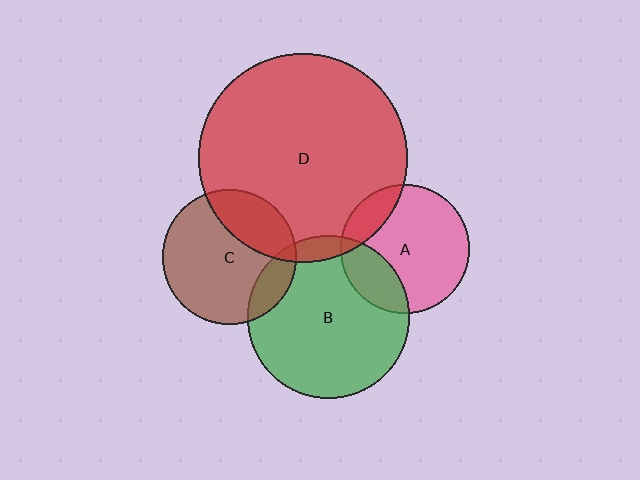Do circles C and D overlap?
Yes.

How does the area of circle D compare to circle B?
Approximately 1.7 times.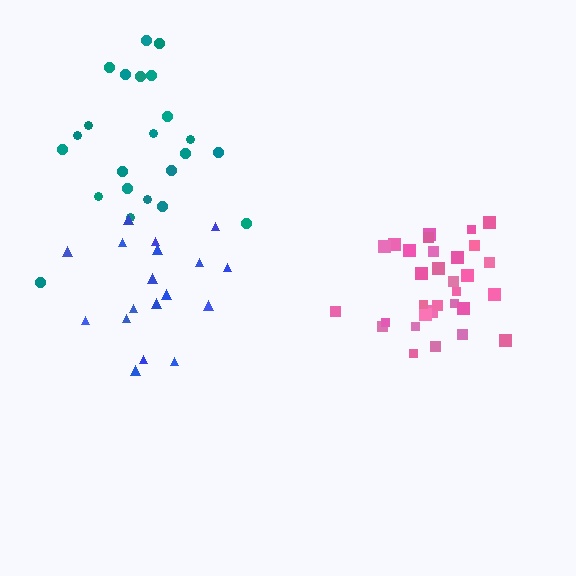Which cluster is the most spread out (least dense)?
Teal.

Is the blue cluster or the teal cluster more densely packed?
Blue.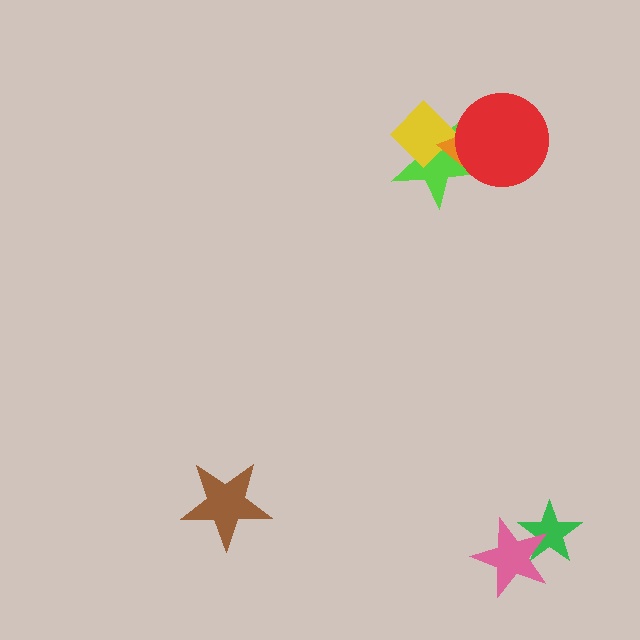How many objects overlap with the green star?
1 object overlaps with the green star.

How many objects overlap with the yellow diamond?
2 objects overlap with the yellow diamond.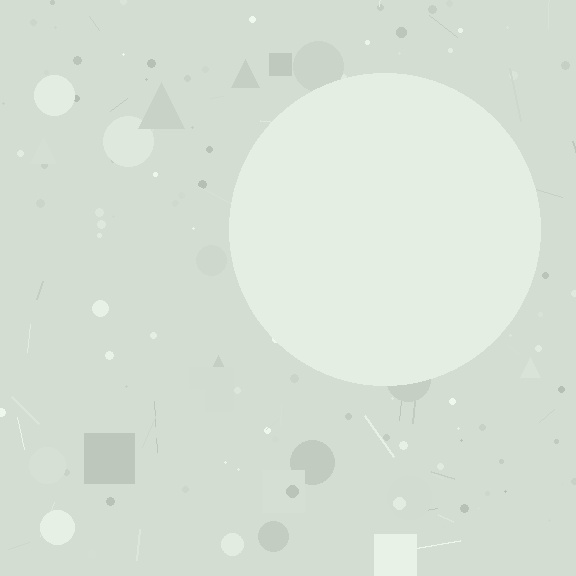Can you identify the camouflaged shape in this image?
The camouflaged shape is a circle.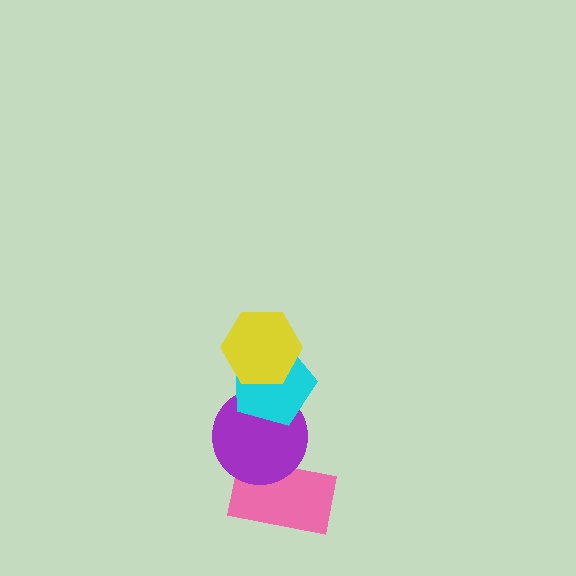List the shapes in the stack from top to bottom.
From top to bottom: the yellow hexagon, the cyan pentagon, the purple circle, the pink rectangle.